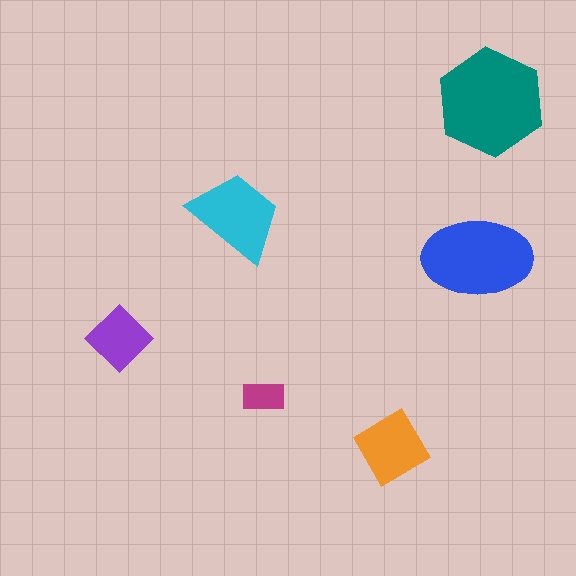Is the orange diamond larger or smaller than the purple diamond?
Larger.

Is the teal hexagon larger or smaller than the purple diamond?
Larger.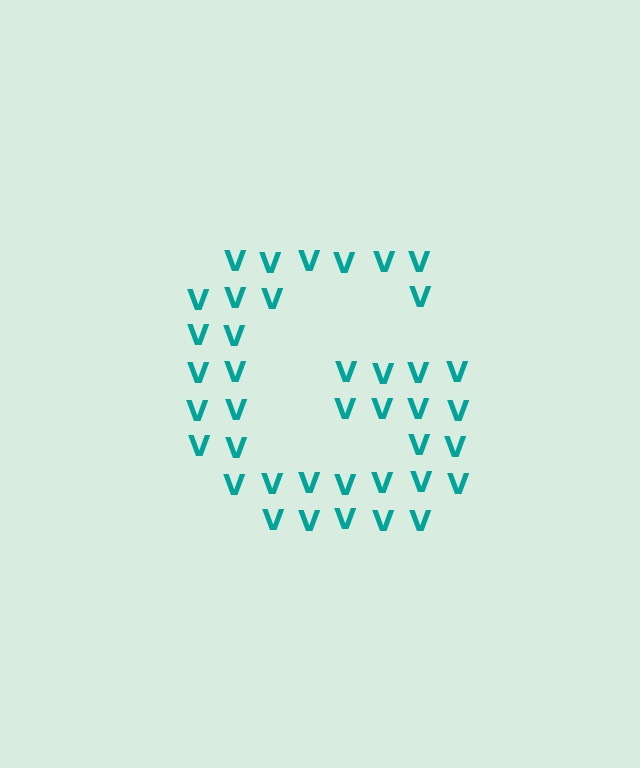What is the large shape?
The large shape is the letter G.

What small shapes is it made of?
It is made of small letter V's.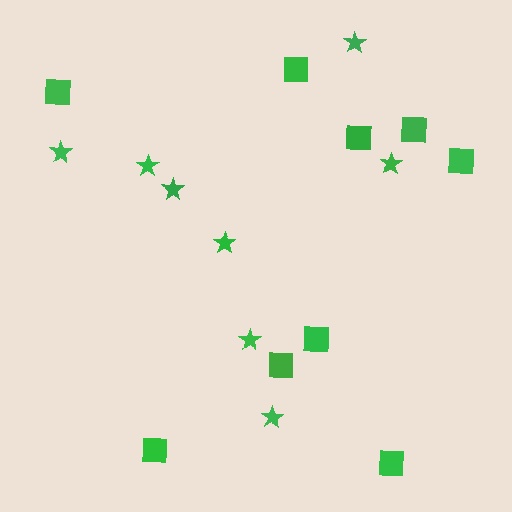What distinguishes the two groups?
There are 2 groups: one group of stars (8) and one group of squares (9).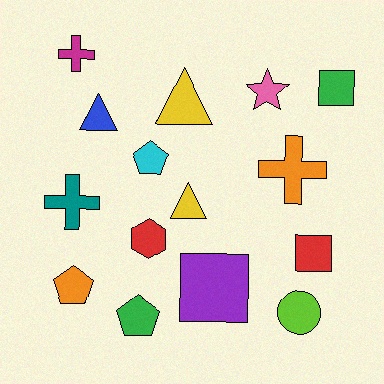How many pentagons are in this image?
There are 3 pentagons.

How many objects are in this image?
There are 15 objects.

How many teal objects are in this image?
There is 1 teal object.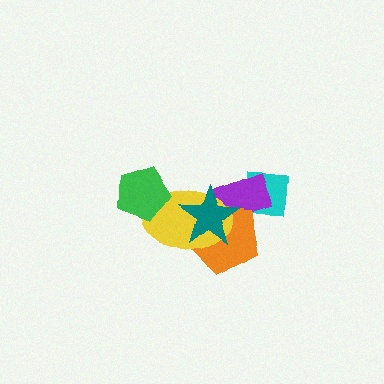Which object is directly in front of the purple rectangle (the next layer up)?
The orange pentagon is directly in front of the purple rectangle.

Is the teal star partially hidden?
No, no other shape covers it.